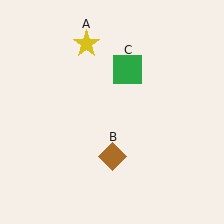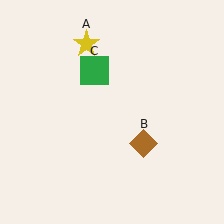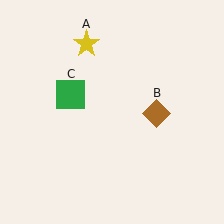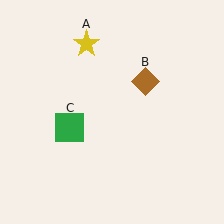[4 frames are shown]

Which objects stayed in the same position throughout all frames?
Yellow star (object A) remained stationary.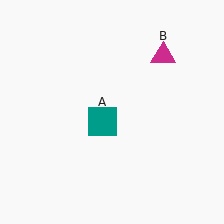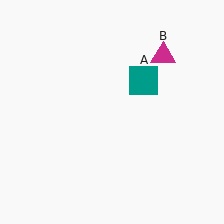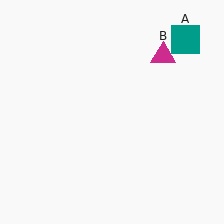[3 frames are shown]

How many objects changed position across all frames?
1 object changed position: teal square (object A).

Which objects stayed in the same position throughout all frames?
Magenta triangle (object B) remained stationary.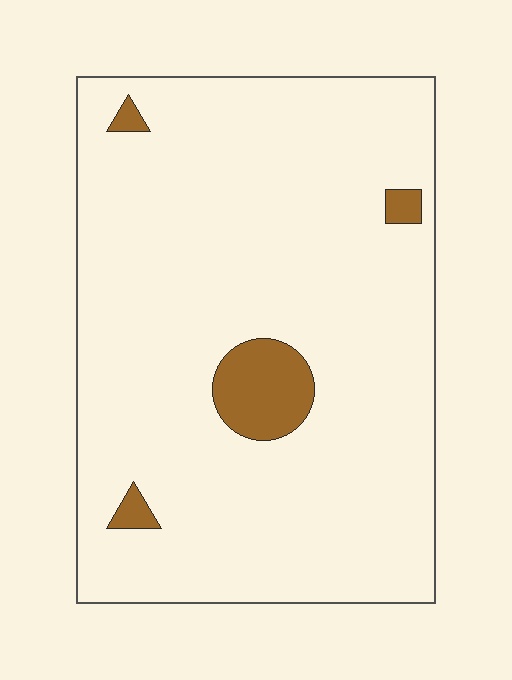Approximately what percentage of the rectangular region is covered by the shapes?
Approximately 5%.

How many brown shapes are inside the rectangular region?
4.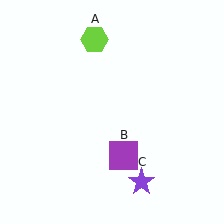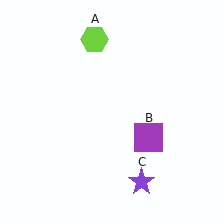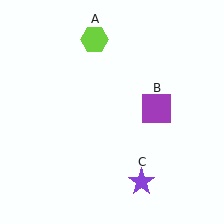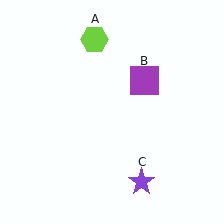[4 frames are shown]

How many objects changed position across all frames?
1 object changed position: purple square (object B).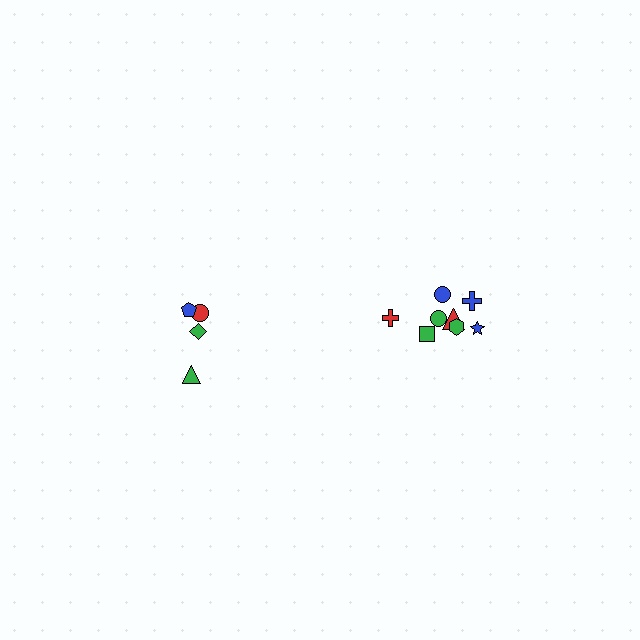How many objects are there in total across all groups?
There are 12 objects.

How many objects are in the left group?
There are 4 objects.